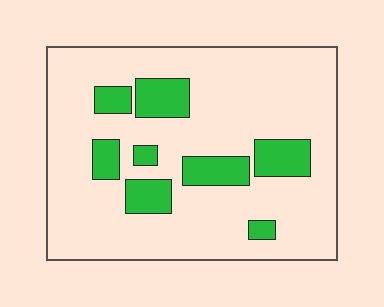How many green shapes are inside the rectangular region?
8.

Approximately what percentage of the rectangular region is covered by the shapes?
Approximately 20%.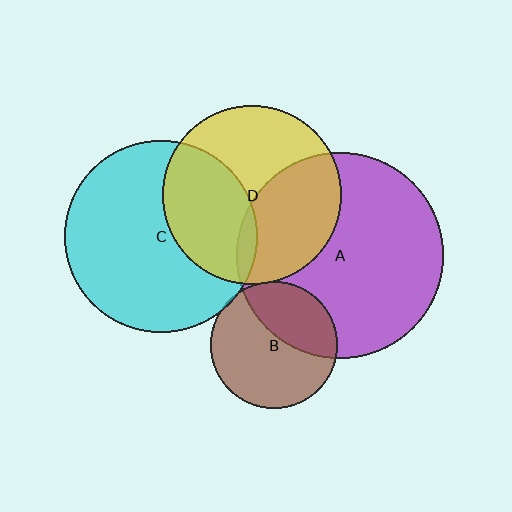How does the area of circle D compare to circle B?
Approximately 2.0 times.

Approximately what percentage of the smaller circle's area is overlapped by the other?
Approximately 5%.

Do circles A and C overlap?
Yes.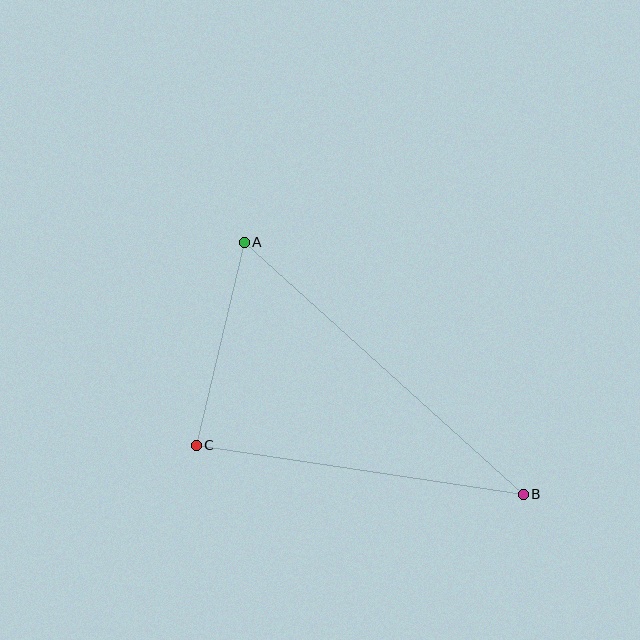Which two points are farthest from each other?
Points A and B are farthest from each other.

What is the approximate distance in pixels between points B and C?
The distance between B and C is approximately 331 pixels.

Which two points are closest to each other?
Points A and C are closest to each other.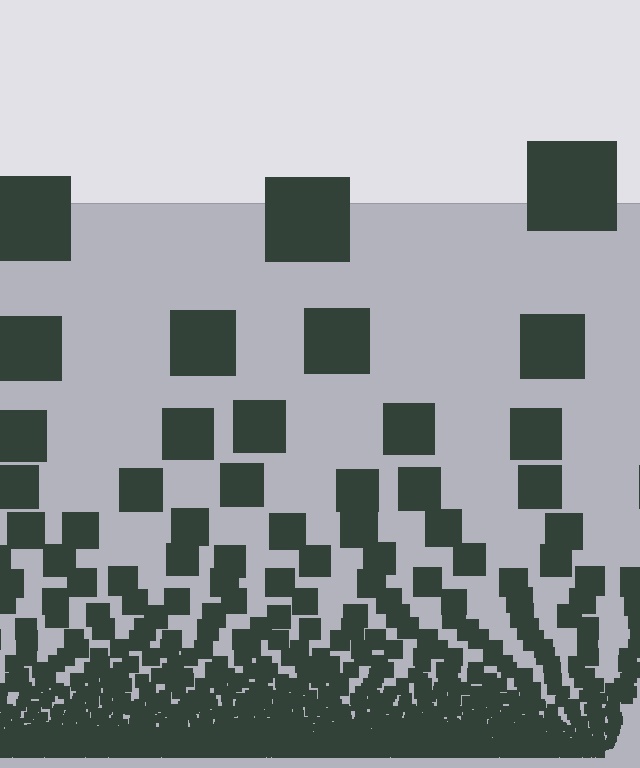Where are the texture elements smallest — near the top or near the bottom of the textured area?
Near the bottom.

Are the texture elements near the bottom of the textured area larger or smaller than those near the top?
Smaller. The gradient is inverted — elements near the bottom are smaller and denser.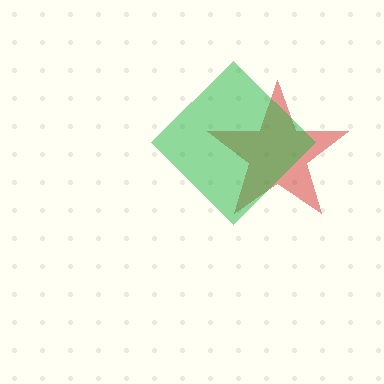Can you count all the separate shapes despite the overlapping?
Yes, there are 2 separate shapes.